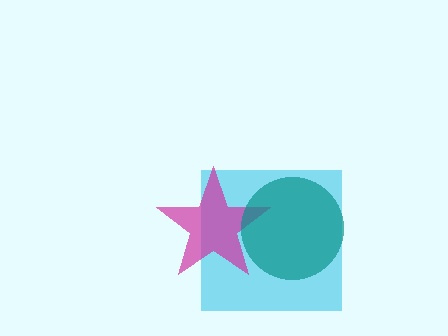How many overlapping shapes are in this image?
There are 3 overlapping shapes in the image.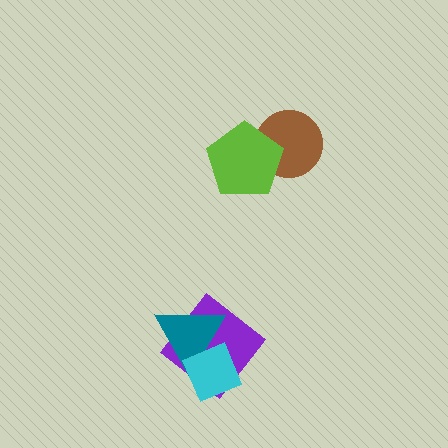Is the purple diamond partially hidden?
Yes, it is partially covered by another shape.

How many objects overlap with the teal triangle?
2 objects overlap with the teal triangle.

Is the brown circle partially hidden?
Yes, it is partially covered by another shape.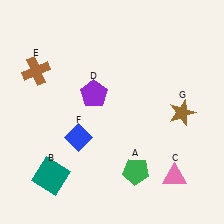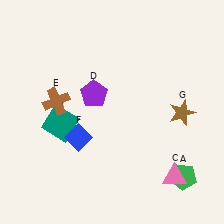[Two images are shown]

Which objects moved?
The objects that moved are: the green pentagon (A), the teal square (B), the brown cross (E).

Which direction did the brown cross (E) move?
The brown cross (E) moved down.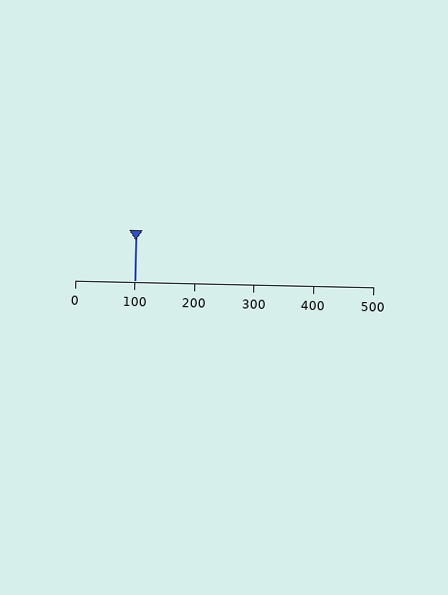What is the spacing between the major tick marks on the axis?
The major ticks are spaced 100 apart.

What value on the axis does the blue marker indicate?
The marker indicates approximately 100.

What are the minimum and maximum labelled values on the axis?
The axis runs from 0 to 500.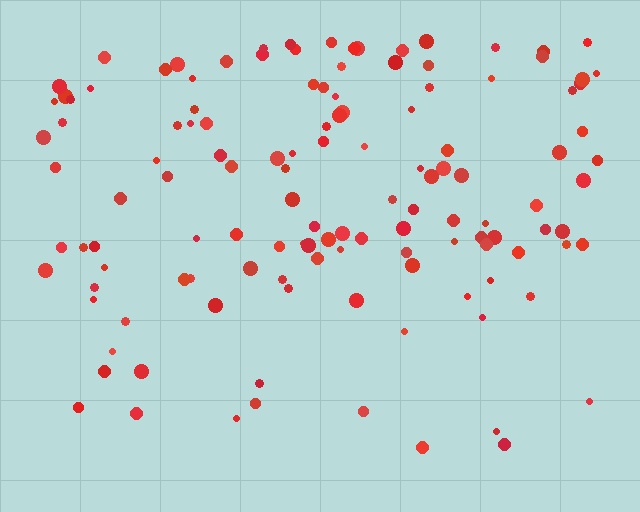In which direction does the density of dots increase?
From bottom to top, with the top side densest.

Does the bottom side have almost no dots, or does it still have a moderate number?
Still a moderate number, just noticeably fewer than the top.